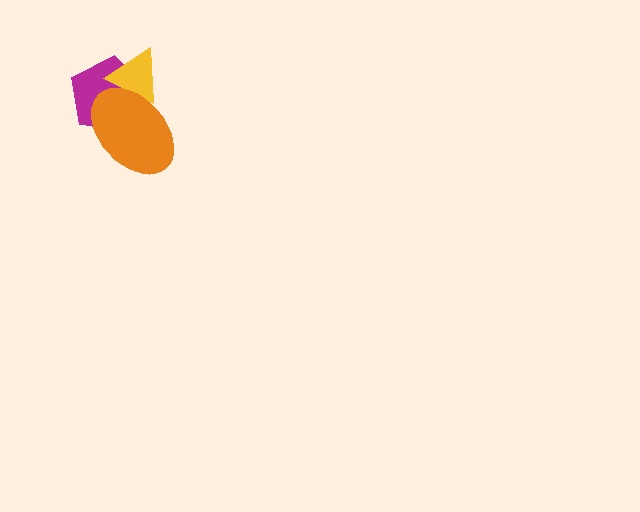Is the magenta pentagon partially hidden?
Yes, it is partially covered by another shape.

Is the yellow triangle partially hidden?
Yes, it is partially covered by another shape.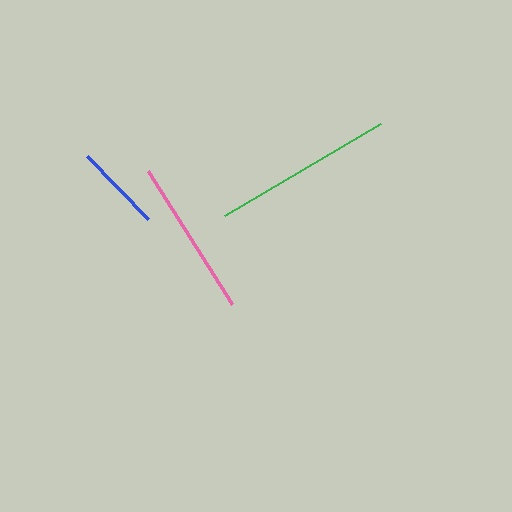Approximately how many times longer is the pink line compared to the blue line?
The pink line is approximately 1.8 times the length of the blue line.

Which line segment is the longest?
The green line is the longest at approximately 181 pixels.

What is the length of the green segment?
The green segment is approximately 181 pixels long.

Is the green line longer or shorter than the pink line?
The green line is longer than the pink line.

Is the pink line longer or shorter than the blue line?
The pink line is longer than the blue line.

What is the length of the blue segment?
The blue segment is approximately 89 pixels long.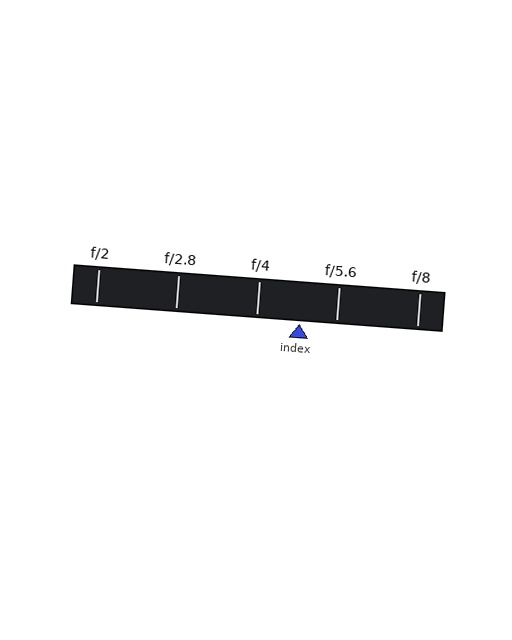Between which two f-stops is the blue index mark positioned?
The index mark is between f/4 and f/5.6.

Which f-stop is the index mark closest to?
The index mark is closest to f/5.6.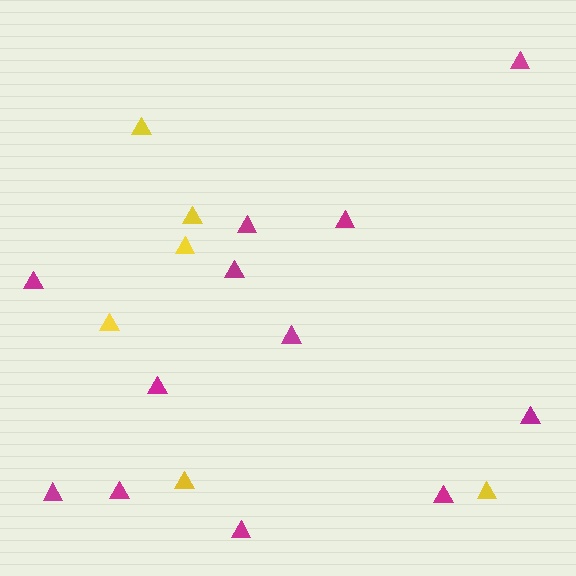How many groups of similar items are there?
There are 2 groups: one group of yellow triangles (6) and one group of magenta triangles (12).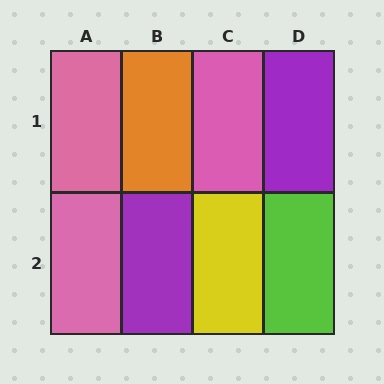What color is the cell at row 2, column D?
Lime.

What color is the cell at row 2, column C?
Yellow.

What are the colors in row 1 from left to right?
Pink, orange, pink, purple.